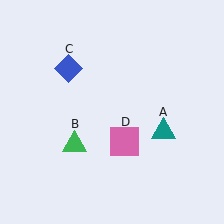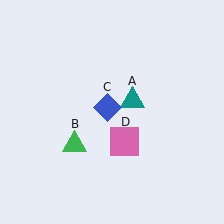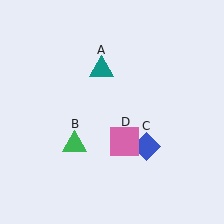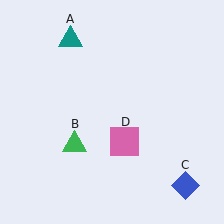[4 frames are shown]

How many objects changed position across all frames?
2 objects changed position: teal triangle (object A), blue diamond (object C).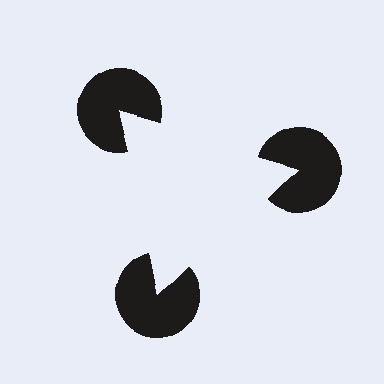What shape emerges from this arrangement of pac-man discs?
An illusory triangle — its edges are inferred from the aligned wedge cuts in the pac-man discs, not physically drawn.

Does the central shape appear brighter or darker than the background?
It typically appears slightly brighter than the background, even though no actual brightness change is drawn.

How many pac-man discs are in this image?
There are 3 — one at each vertex of the illusory triangle.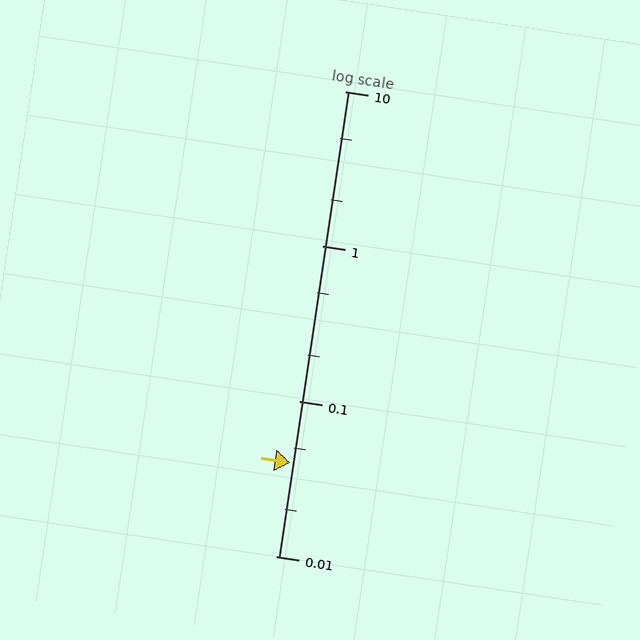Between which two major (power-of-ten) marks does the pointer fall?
The pointer is between 0.01 and 0.1.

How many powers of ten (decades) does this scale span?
The scale spans 3 decades, from 0.01 to 10.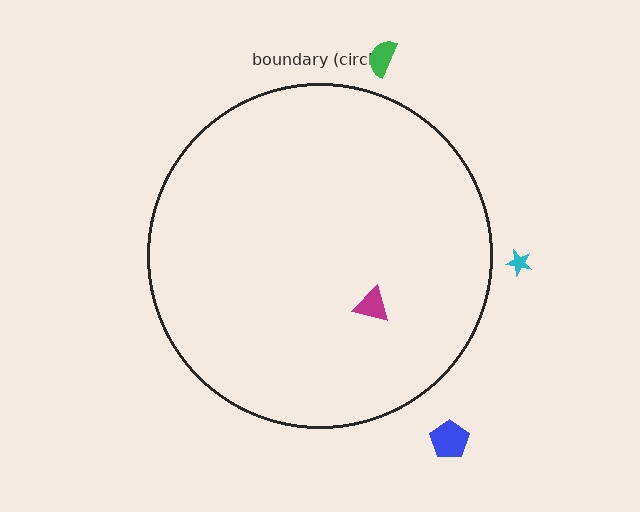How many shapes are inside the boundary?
1 inside, 3 outside.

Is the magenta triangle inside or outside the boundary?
Inside.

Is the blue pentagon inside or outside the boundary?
Outside.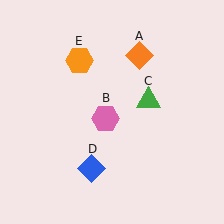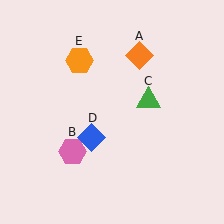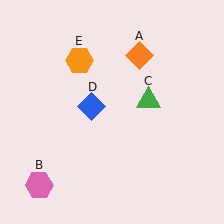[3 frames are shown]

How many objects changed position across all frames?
2 objects changed position: pink hexagon (object B), blue diamond (object D).